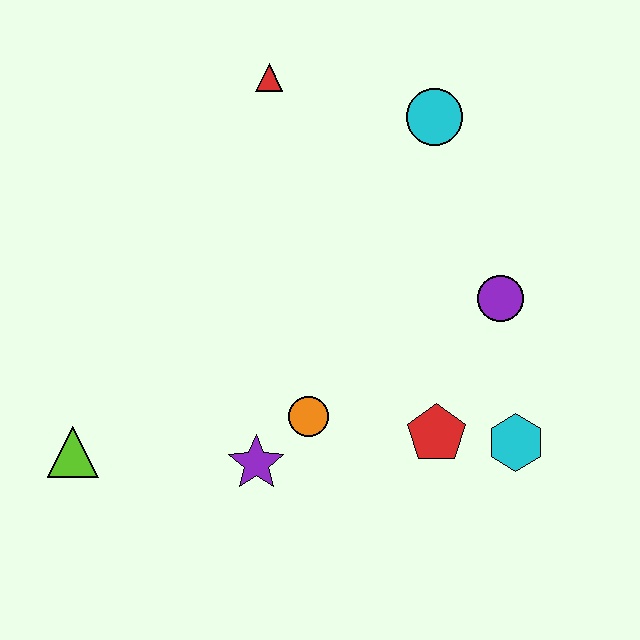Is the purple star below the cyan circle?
Yes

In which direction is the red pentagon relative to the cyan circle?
The red pentagon is below the cyan circle.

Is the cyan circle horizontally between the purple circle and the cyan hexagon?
No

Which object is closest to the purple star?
The orange circle is closest to the purple star.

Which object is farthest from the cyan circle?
The lime triangle is farthest from the cyan circle.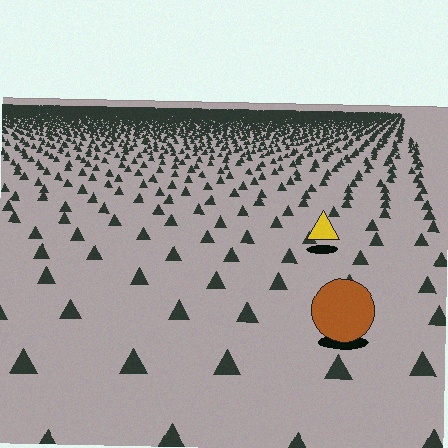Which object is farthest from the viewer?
The yellow triangle is farthest from the viewer. It appears smaller and the ground texture around it is denser.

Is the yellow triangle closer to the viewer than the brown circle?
No. The brown circle is closer — you can tell from the texture gradient: the ground texture is coarser near it.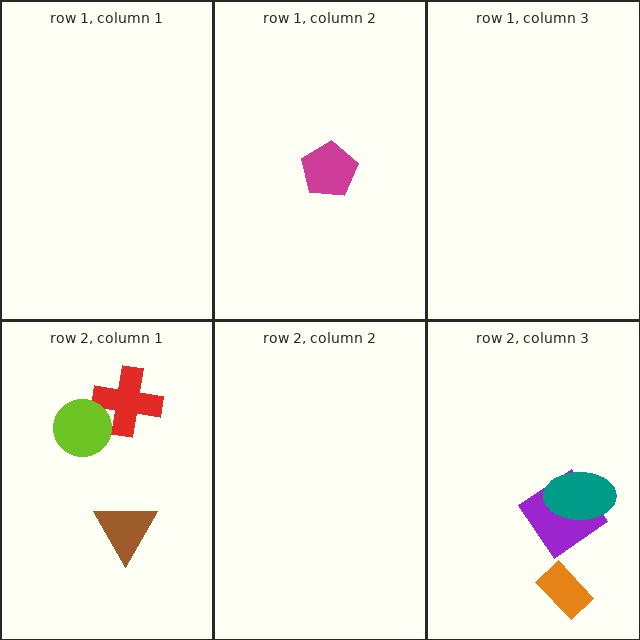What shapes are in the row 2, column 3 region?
The purple diamond, the teal ellipse, the orange rectangle.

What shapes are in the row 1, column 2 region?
The magenta pentagon.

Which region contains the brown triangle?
The row 2, column 1 region.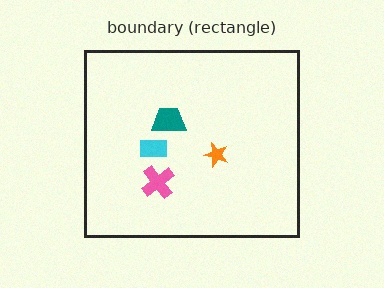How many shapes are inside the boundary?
4 inside, 0 outside.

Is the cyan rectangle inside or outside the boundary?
Inside.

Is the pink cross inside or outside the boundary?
Inside.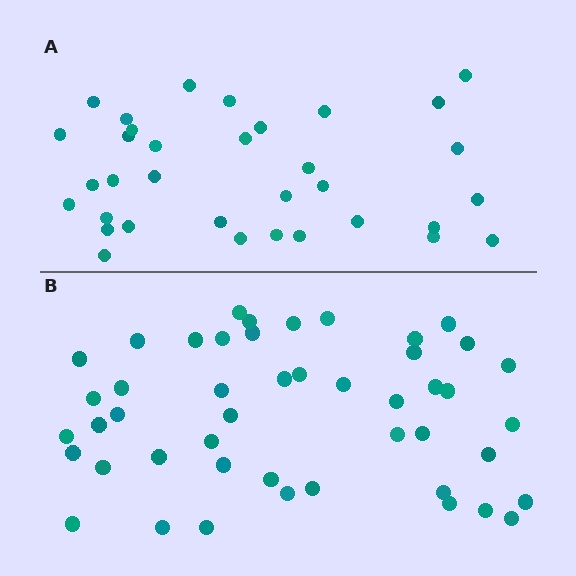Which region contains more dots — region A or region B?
Region B (the bottom region) has more dots.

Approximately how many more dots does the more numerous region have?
Region B has approximately 15 more dots than region A.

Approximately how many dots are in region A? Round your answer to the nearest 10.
About 30 dots. (The exact count is 34, which rounds to 30.)